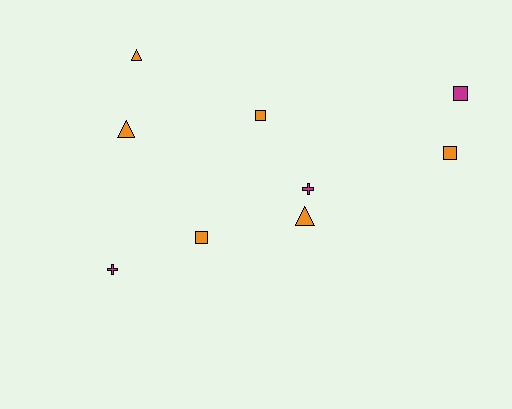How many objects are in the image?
There are 9 objects.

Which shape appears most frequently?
Square, with 4 objects.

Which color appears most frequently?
Orange, with 6 objects.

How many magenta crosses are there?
There are 2 magenta crosses.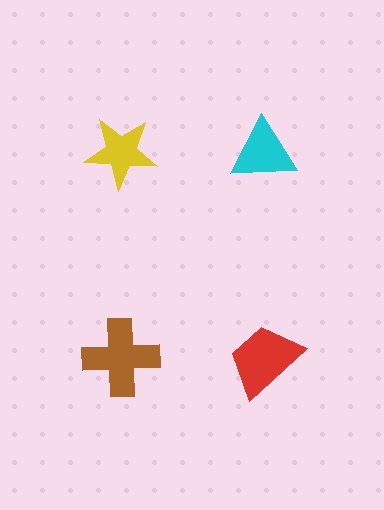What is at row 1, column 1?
A yellow star.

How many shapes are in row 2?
2 shapes.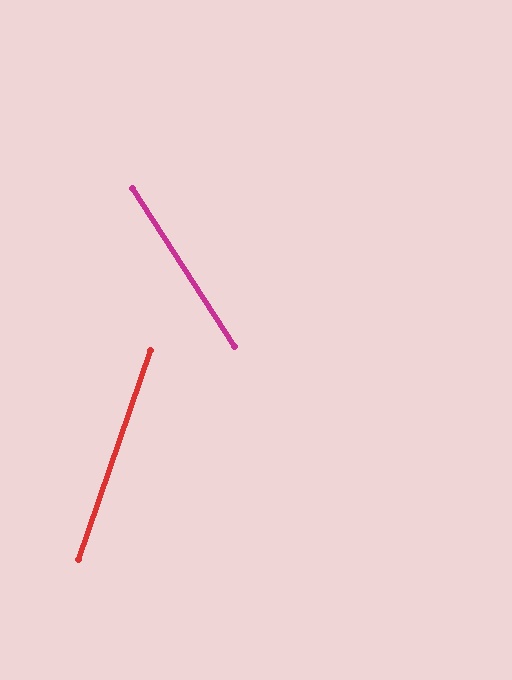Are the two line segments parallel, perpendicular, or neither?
Neither parallel nor perpendicular — they differ by about 51°.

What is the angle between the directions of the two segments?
Approximately 51 degrees.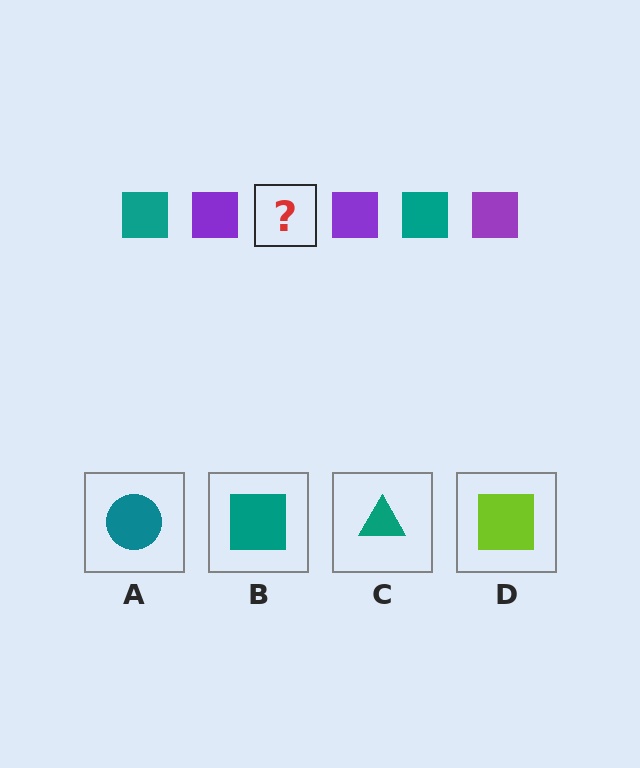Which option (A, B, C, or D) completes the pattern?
B.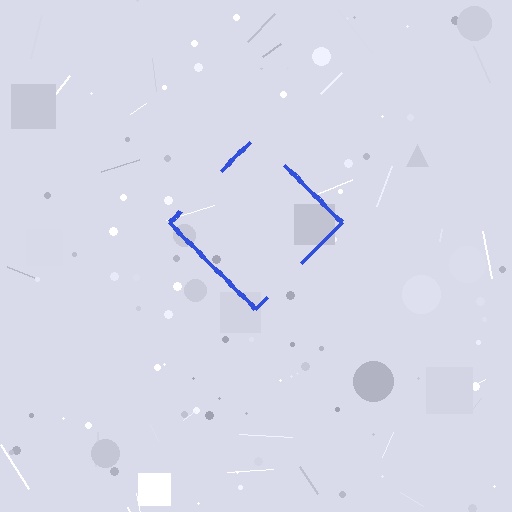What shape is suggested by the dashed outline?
The dashed outline suggests a diamond.